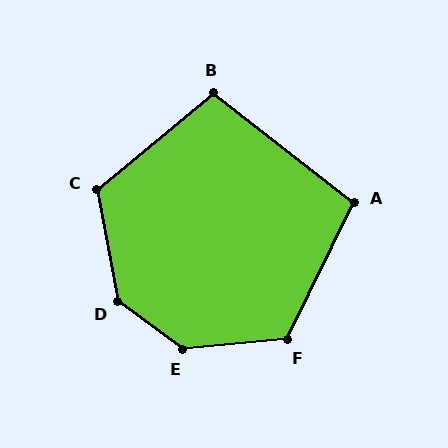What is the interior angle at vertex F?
Approximately 121 degrees (obtuse).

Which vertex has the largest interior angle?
E, at approximately 139 degrees.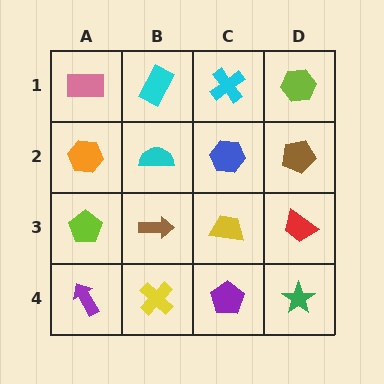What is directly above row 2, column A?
A pink rectangle.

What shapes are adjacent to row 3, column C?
A blue hexagon (row 2, column C), a purple pentagon (row 4, column C), a brown arrow (row 3, column B), a red trapezoid (row 3, column D).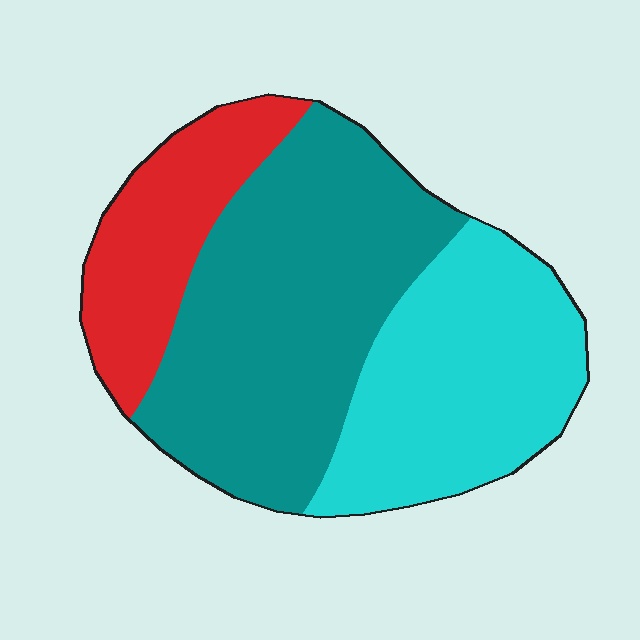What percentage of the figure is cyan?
Cyan takes up between a quarter and a half of the figure.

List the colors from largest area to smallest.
From largest to smallest: teal, cyan, red.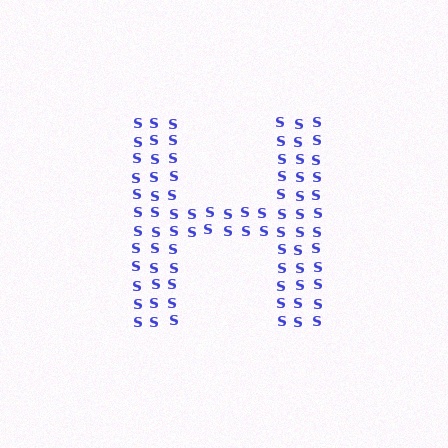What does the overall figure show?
The overall figure shows the letter H.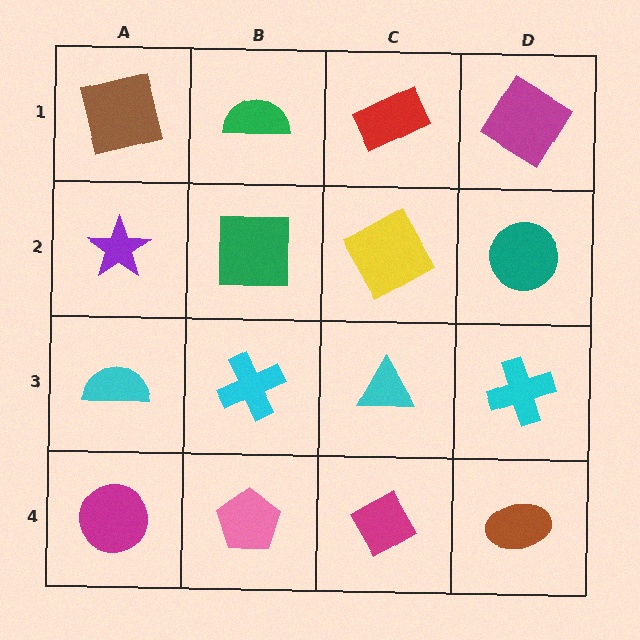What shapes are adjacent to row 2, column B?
A green semicircle (row 1, column B), a cyan cross (row 3, column B), a purple star (row 2, column A), a yellow square (row 2, column C).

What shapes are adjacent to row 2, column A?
A brown square (row 1, column A), a cyan semicircle (row 3, column A), a green square (row 2, column B).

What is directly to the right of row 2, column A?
A green square.